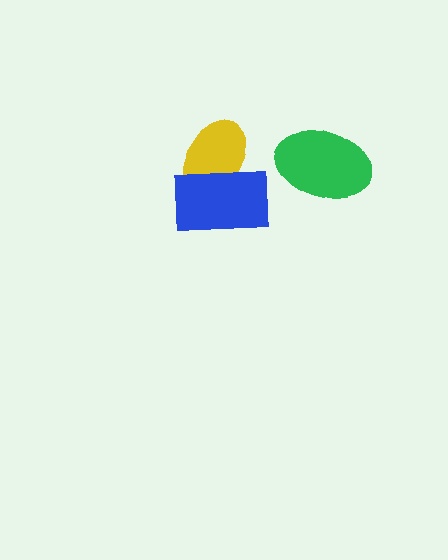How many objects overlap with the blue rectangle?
1 object overlaps with the blue rectangle.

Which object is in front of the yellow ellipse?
The blue rectangle is in front of the yellow ellipse.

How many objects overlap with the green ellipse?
0 objects overlap with the green ellipse.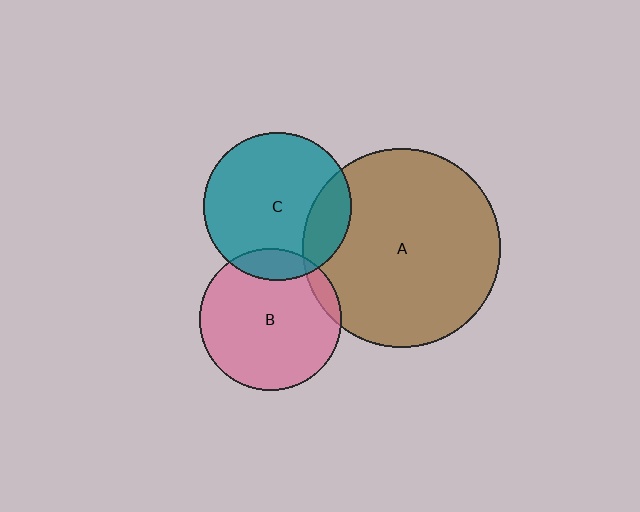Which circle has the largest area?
Circle A (brown).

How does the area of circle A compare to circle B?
Approximately 2.0 times.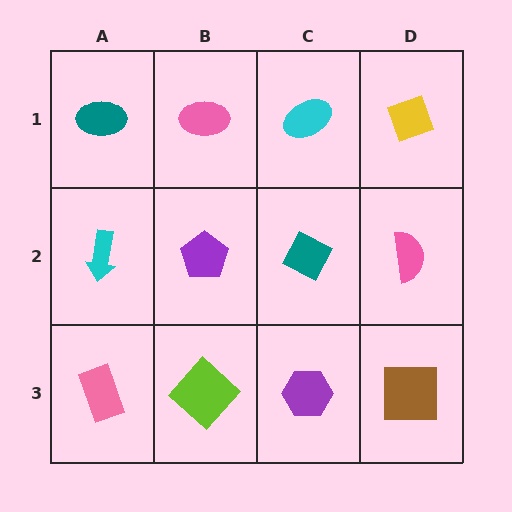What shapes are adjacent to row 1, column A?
A cyan arrow (row 2, column A), a pink ellipse (row 1, column B).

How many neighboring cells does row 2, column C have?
4.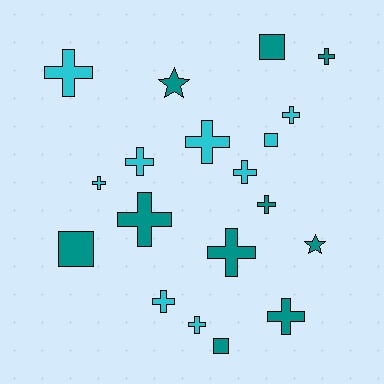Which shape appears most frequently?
Cross, with 13 objects.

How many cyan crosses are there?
There are 8 cyan crosses.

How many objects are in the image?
There are 19 objects.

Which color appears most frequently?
Teal, with 10 objects.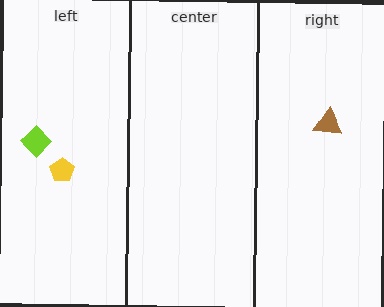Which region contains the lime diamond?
The left region.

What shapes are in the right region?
The brown triangle.